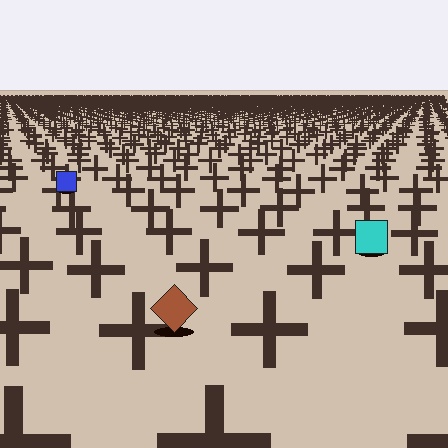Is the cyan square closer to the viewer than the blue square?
Yes. The cyan square is closer — you can tell from the texture gradient: the ground texture is coarser near it.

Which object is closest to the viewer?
The brown diamond is closest. The texture marks near it are larger and more spread out.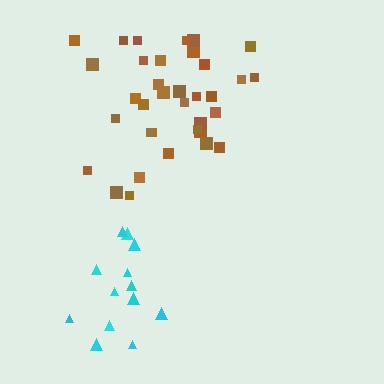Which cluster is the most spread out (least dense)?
Cyan.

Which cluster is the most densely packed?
Brown.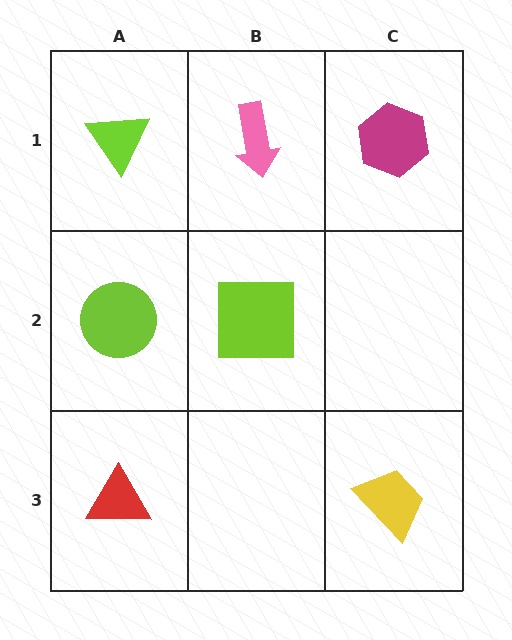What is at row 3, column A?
A red triangle.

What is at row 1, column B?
A pink arrow.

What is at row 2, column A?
A lime circle.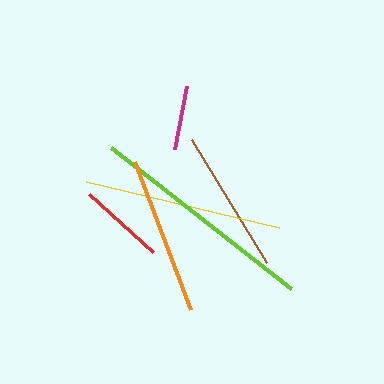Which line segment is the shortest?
The magenta line is the shortest at approximately 64 pixels.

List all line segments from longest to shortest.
From longest to shortest: lime, yellow, orange, brown, red, magenta.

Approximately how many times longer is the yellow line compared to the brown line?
The yellow line is approximately 1.4 times the length of the brown line.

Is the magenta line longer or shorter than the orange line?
The orange line is longer than the magenta line.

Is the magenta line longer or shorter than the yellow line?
The yellow line is longer than the magenta line.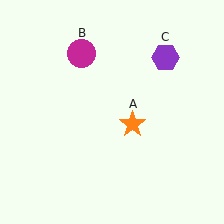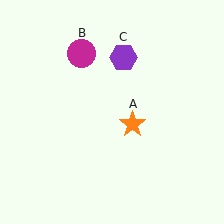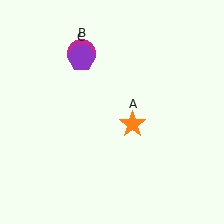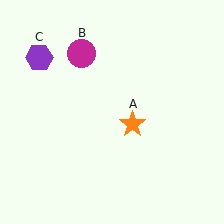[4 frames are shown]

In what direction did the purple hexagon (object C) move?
The purple hexagon (object C) moved left.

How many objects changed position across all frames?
1 object changed position: purple hexagon (object C).